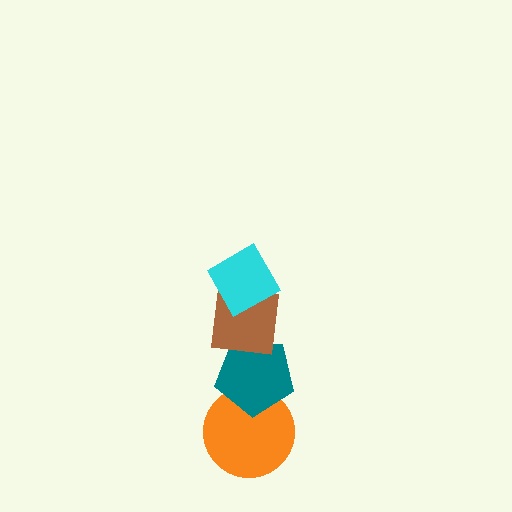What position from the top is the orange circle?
The orange circle is 4th from the top.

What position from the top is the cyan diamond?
The cyan diamond is 1st from the top.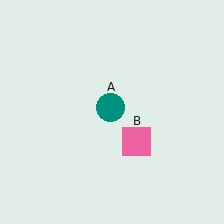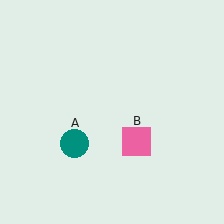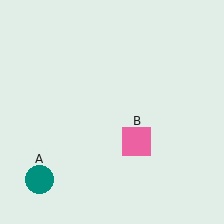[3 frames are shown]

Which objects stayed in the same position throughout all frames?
Pink square (object B) remained stationary.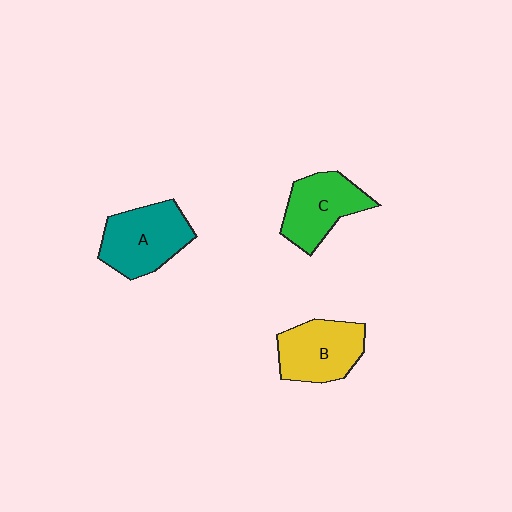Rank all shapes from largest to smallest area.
From largest to smallest: A (teal), B (yellow), C (green).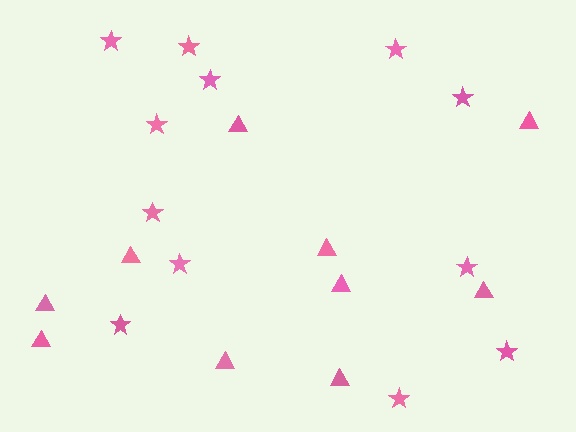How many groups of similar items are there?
There are 2 groups: one group of triangles (10) and one group of stars (12).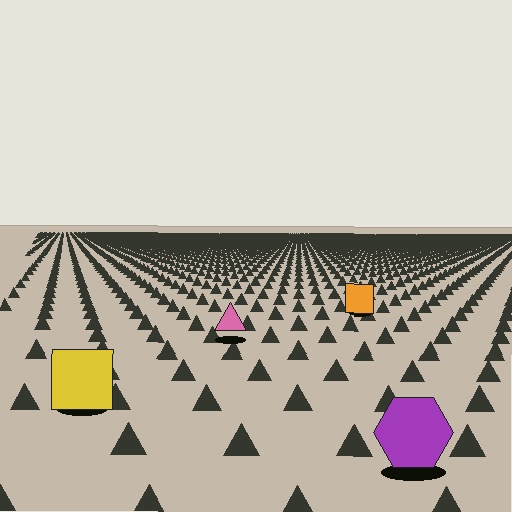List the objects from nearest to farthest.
From nearest to farthest: the purple hexagon, the yellow square, the pink triangle, the orange square.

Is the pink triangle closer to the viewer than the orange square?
Yes. The pink triangle is closer — you can tell from the texture gradient: the ground texture is coarser near it.